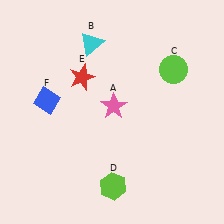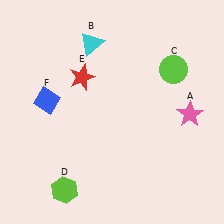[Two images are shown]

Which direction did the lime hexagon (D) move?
The lime hexagon (D) moved left.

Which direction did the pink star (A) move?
The pink star (A) moved right.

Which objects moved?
The objects that moved are: the pink star (A), the lime hexagon (D).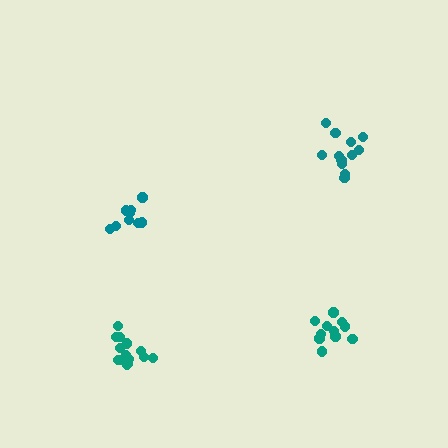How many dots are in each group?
Group 1: 9 dots, Group 2: 11 dots, Group 3: 14 dots, Group 4: 12 dots (46 total).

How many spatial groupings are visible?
There are 4 spatial groupings.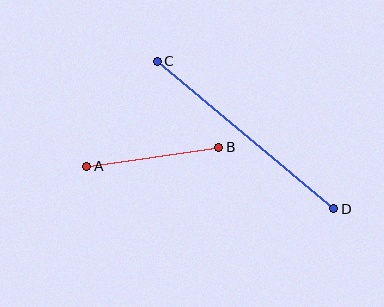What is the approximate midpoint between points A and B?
The midpoint is at approximately (153, 157) pixels.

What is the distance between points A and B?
The distance is approximately 133 pixels.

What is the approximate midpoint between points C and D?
The midpoint is at approximately (246, 135) pixels.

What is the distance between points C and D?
The distance is approximately 230 pixels.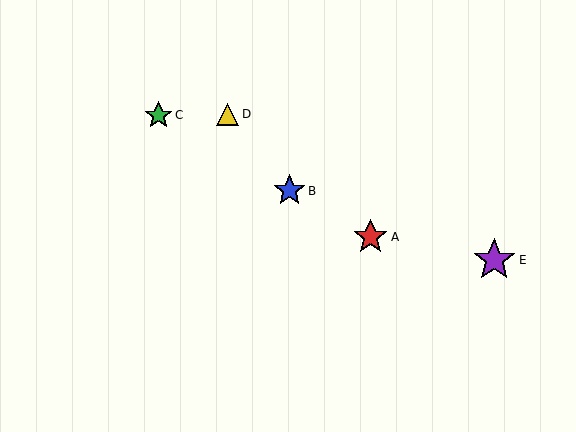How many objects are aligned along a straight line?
3 objects (A, B, C) are aligned along a straight line.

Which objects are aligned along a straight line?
Objects A, B, C are aligned along a straight line.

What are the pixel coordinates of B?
Object B is at (289, 191).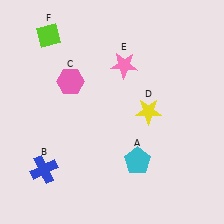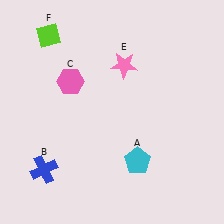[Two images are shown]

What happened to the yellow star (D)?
The yellow star (D) was removed in Image 2. It was in the top-right area of Image 1.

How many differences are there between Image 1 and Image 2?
There is 1 difference between the two images.